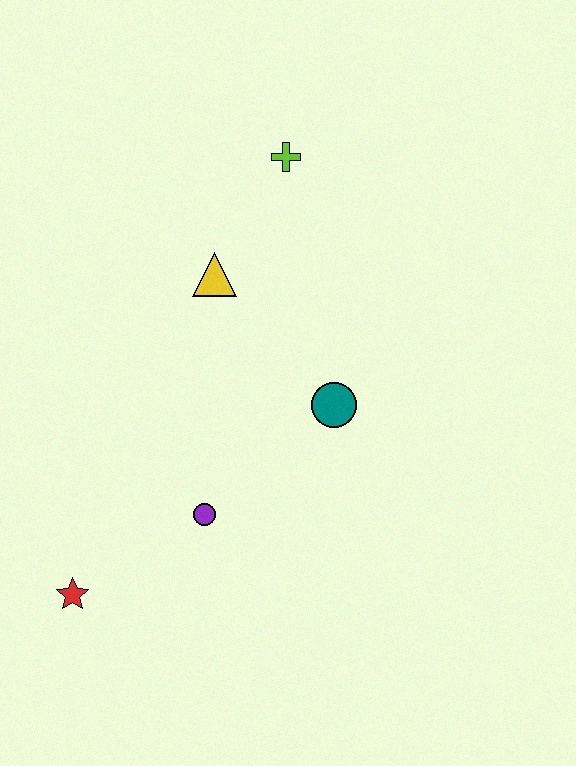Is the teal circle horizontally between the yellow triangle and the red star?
No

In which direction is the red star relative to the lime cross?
The red star is below the lime cross.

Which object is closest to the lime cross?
The yellow triangle is closest to the lime cross.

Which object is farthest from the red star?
The lime cross is farthest from the red star.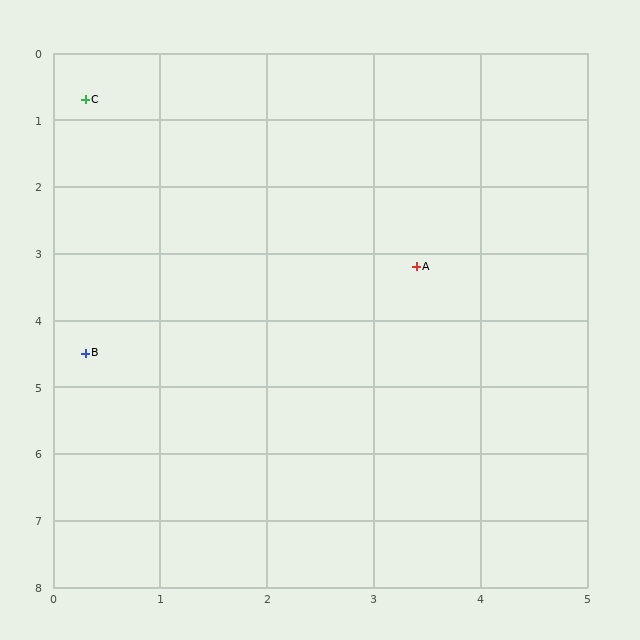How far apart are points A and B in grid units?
Points A and B are about 3.4 grid units apart.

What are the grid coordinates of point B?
Point B is at approximately (0.3, 4.5).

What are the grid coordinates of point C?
Point C is at approximately (0.3, 0.7).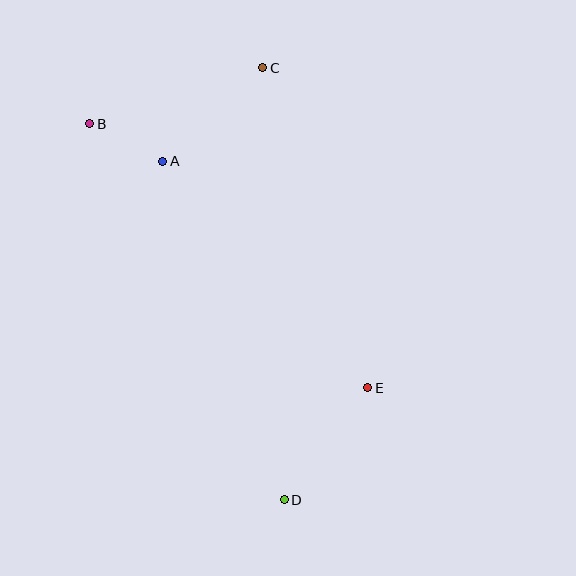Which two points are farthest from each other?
Points C and D are farthest from each other.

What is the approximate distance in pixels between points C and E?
The distance between C and E is approximately 337 pixels.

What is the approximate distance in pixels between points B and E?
The distance between B and E is approximately 383 pixels.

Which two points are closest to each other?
Points A and B are closest to each other.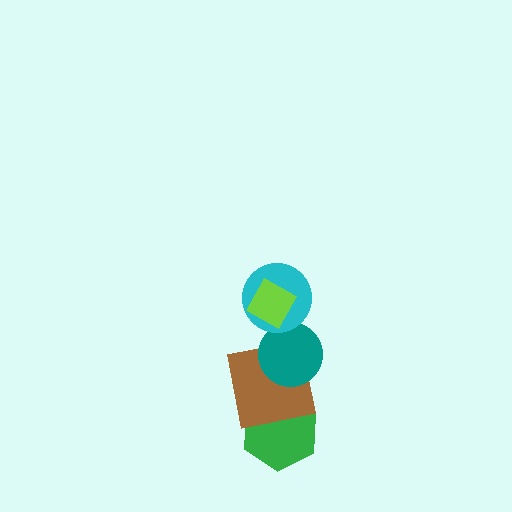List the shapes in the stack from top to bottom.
From top to bottom: the lime diamond, the cyan circle, the teal circle, the brown square, the green hexagon.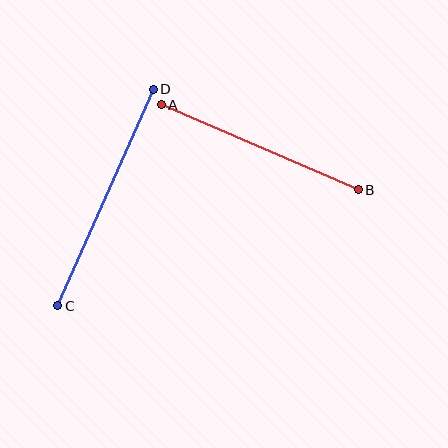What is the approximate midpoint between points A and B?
The midpoint is at approximately (260, 147) pixels.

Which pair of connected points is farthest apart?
Points C and D are farthest apart.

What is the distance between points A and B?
The distance is approximately 214 pixels.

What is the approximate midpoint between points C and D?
The midpoint is at approximately (106, 197) pixels.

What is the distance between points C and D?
The distance is approximately 237 pixels.